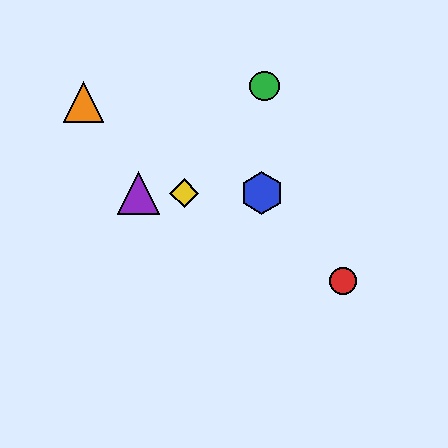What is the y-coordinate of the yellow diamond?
The yellow diamond is at y≈193.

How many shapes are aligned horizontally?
3 shapes (the blue hexagon, the yellow diamond, the purple triangle) are aligned horizontally.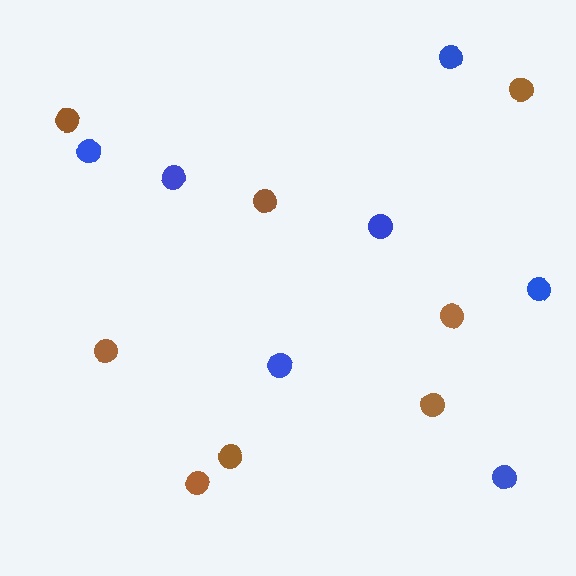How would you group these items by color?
There are 2 groups: one group of blue circles (7) and one group of brown circles (8).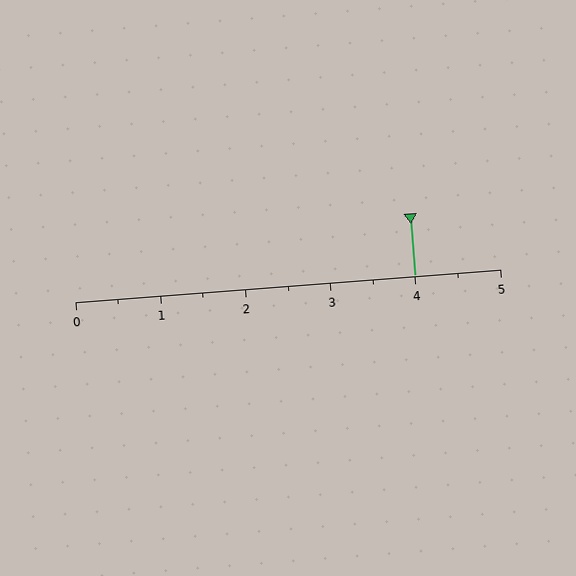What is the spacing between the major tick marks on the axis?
The major ticks are spaced 1 apart.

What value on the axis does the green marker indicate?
The marker indicates approximately 4.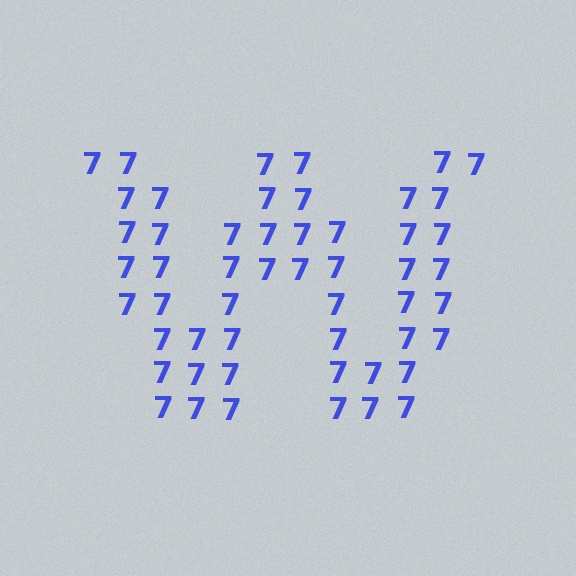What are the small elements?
The small elements are digit 7's.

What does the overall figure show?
The overall figure shows the letter W.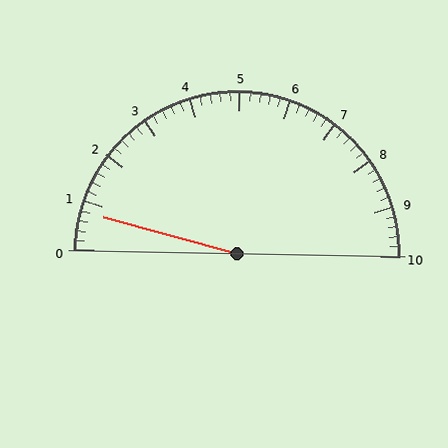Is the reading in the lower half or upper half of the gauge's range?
The reading is in the lower half of the range (0 to 10).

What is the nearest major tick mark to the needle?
The nearest major tick mark is 1.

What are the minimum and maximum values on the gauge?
The gauge ranges from 0 to 10.